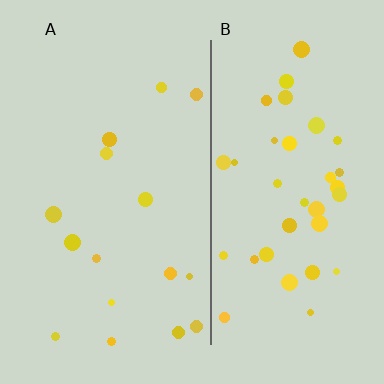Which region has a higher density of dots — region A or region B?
B (the right).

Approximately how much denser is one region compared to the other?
Approximately 2.3× — region B over region A.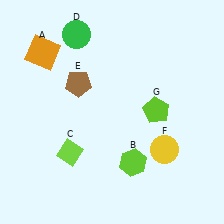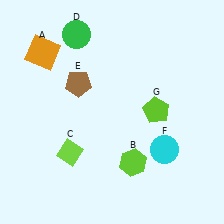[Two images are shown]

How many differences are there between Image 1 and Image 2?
There is 1 difference between the two images.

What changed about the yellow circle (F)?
In Image 1, F is yellow. In Image 2, it changed to cyan.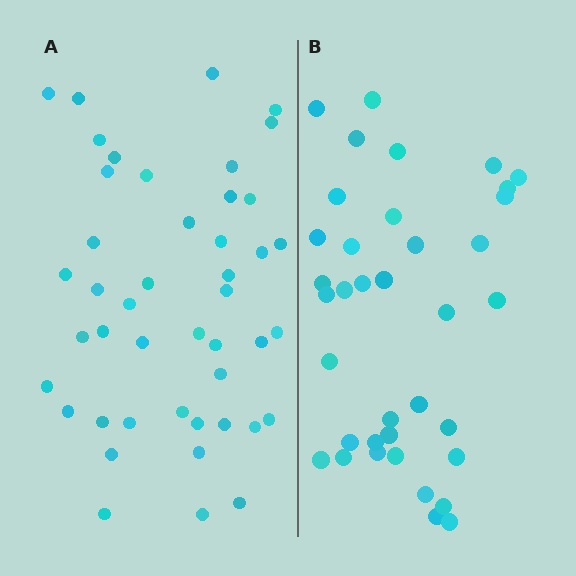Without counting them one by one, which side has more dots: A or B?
Region A (the left region) has more dots.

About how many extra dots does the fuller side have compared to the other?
Region A has roughly 8 or so more dots than region B.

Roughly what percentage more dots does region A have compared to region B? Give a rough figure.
About 20% more.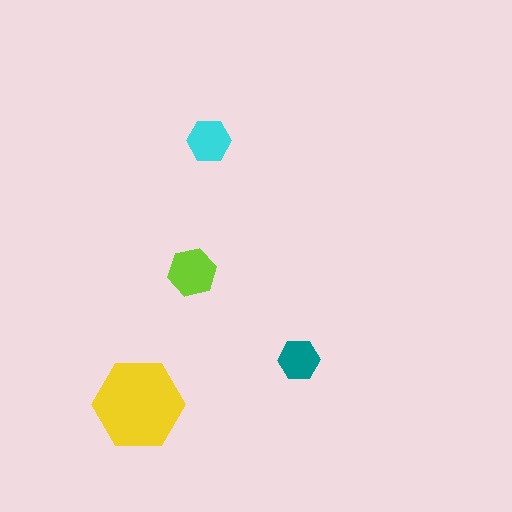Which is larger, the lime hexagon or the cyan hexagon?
The lime one.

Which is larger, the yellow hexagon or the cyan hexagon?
The yellow one.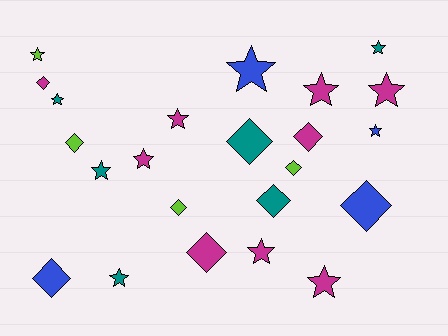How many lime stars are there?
There is 1 lime star.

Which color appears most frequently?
Magenta, with 9 objects.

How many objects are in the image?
There are 23 objects.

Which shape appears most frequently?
Star, with 13 objects.